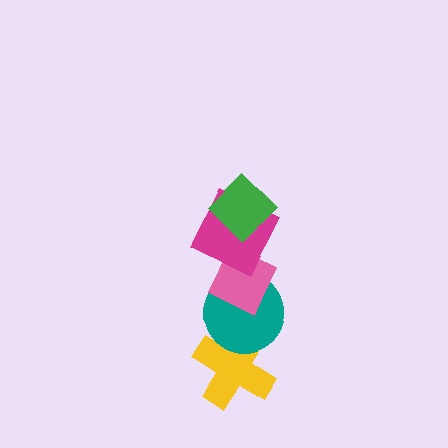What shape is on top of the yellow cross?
The teal circle is on top of the yellow cross.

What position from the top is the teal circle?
The teal circle is 4th from the top.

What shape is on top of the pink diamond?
The magenta square is on top of the pink diamond.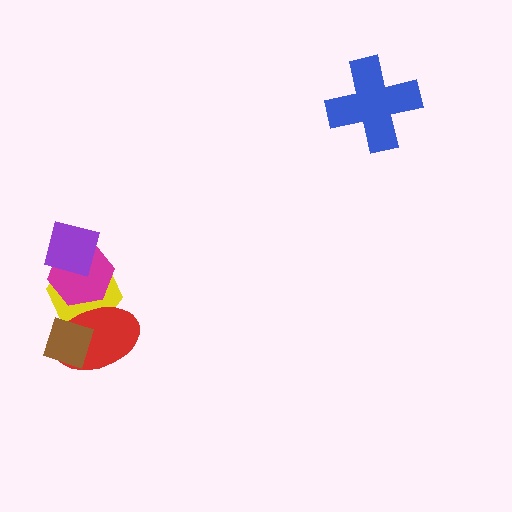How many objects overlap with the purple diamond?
2 objects overlap with the purple diamond.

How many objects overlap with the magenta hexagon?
3 objects overlap with the magenta hexagon.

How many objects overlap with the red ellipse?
3 objects overlap with the red ellipse.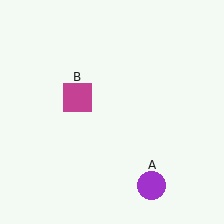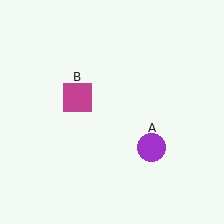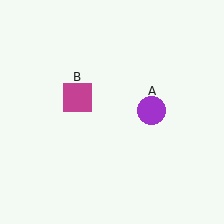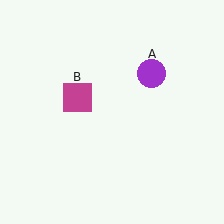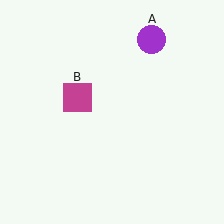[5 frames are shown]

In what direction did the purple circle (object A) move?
The purple circle (object A) moved up.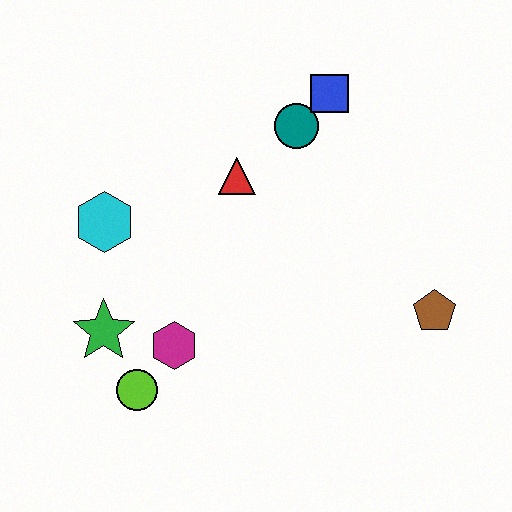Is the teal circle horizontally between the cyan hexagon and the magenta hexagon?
No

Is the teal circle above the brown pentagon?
Yes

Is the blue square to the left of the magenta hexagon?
No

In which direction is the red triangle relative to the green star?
The red triangle is above the green star.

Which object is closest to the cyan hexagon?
The green star is closest to the cyan hexagon.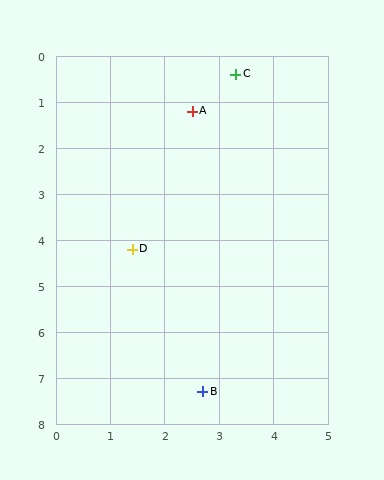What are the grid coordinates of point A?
Point A is at approximately (2.5, 1.2).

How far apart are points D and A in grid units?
Points D and A are about 3.2 grid units apart.